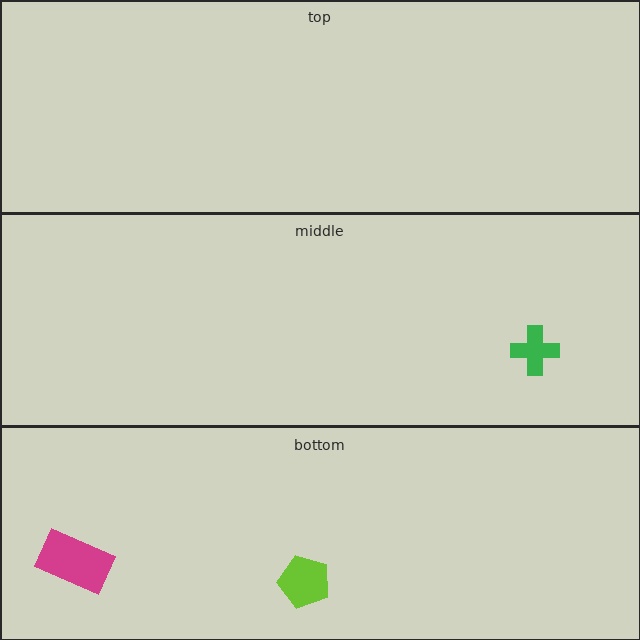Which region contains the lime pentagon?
The bottom region.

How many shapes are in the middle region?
1.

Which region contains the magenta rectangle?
The bottom region.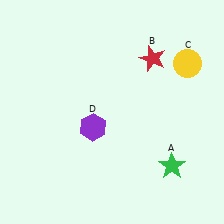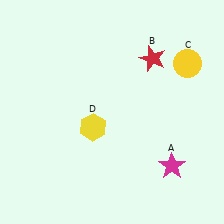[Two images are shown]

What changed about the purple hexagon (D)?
In Image 1, D is purple. In Image 2, it changed to yellow.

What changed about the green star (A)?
In Image 1, A is green. In Image 2, it changed to magenta.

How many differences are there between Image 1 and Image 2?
There are 2 differences between the two images.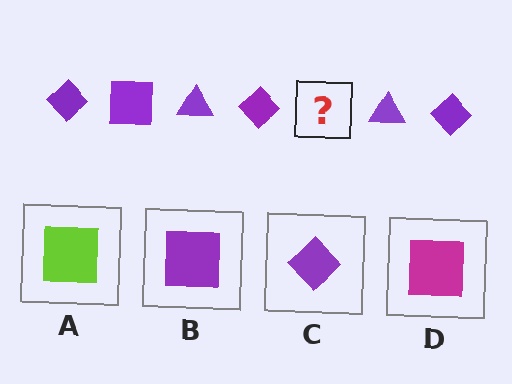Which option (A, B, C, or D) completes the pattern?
B.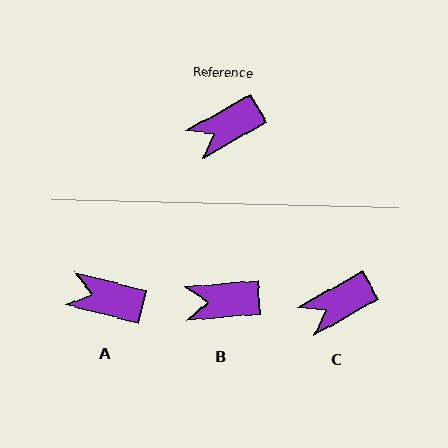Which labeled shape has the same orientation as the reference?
C.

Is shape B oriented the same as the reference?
No, it is off by about 24 degrees.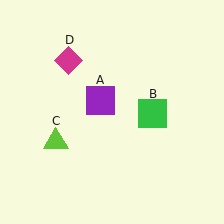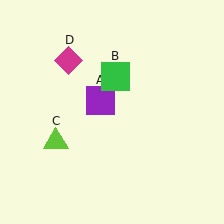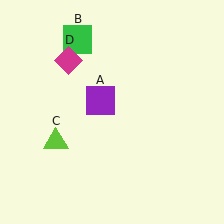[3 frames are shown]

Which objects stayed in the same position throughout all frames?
Purple square (object A) and lime triangle (object C) and magenta diamond (object D) remained stationary.